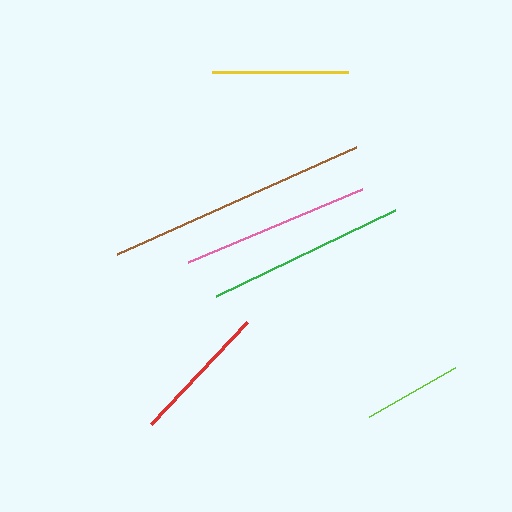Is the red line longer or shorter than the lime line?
The red line is longer than the lime line.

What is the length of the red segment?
The red segment is approximately 140 pixels long.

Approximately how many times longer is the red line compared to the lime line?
The red line is approximately 1.4 times the length of the lime line.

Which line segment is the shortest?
The lime line is the shortest at approximately 99 pixels.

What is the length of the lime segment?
The lime segment is approximately 99 pixels long.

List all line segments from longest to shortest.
From longest to shortest: brown, green, pink, red, yellow, lime.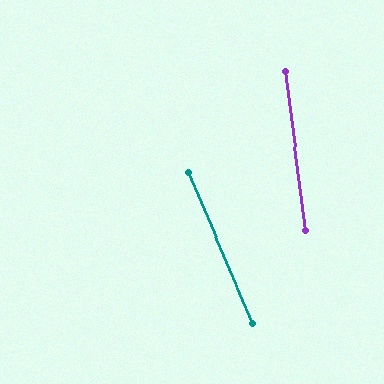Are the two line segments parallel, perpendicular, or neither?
Neither parallel nor perpendicular — they differ by about 16°.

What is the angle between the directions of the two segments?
Approximately 16 degrees.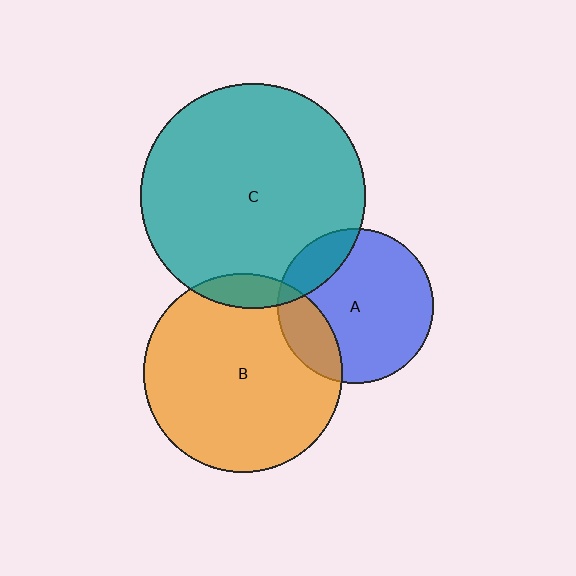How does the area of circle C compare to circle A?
Approximately 2.1 times.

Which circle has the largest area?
Circle C (teal).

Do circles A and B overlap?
Yes.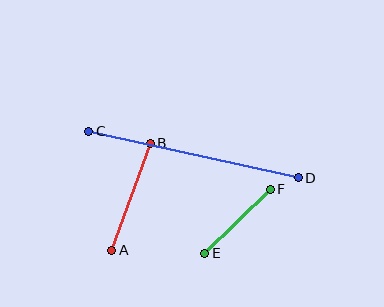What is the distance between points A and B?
The distance is approximately 114 pixels.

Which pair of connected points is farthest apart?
Points C and D are farthest apart.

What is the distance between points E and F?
The distance is approximately 92 pixels.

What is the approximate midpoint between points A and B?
The midpoint is at approximately (131, 197) pixels.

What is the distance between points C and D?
The distance is approximately 215 pixels.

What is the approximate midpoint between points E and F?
The midpoint is at approximately (237, 221) pixels.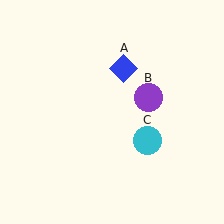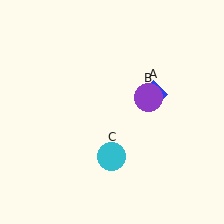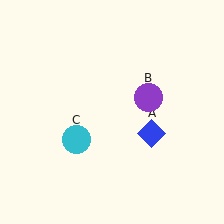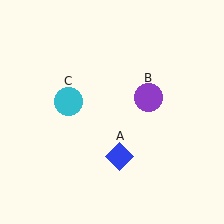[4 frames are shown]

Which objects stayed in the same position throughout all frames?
Purple circle (object B) remained stationary.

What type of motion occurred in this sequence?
The blue diamond (object A), cyan circle (object C) rotated clockwise around the center of the scene.